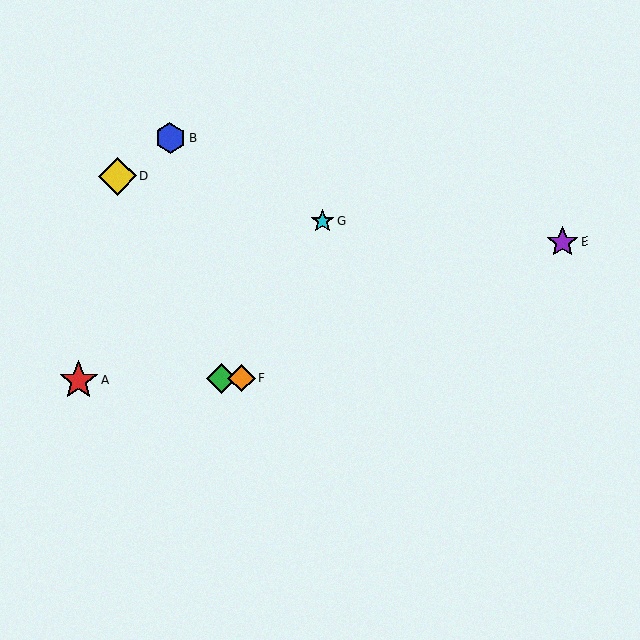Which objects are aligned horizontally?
Objects A, C, F are aligned horizontally.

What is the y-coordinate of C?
Object C is at y≈379.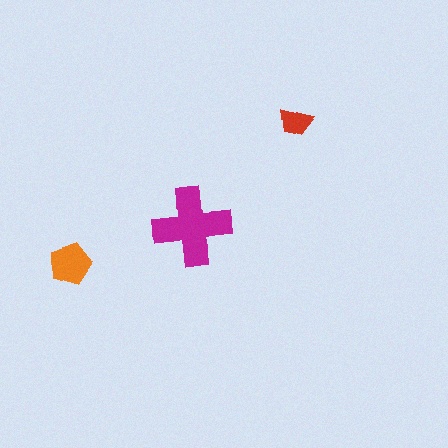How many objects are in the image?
There are 3 objects in the image.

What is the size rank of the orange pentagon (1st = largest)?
2nd.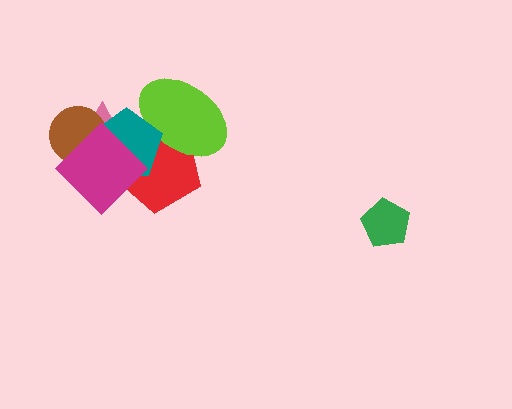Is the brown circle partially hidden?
Yes, it is partially covered by another shape.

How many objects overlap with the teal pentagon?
5 objects overlap with the teal pentagon.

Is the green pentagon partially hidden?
No, no other shape covers it.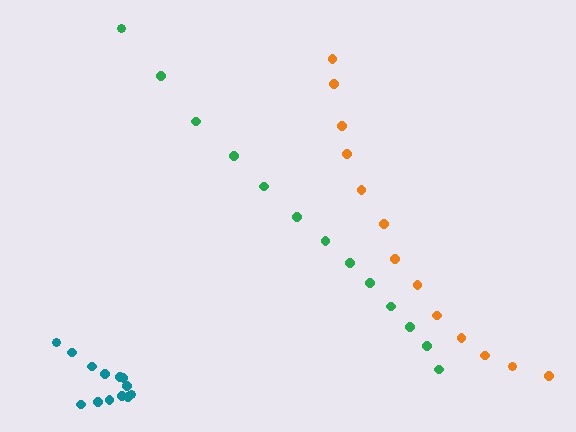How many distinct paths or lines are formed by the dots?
There are 3 distinct paths.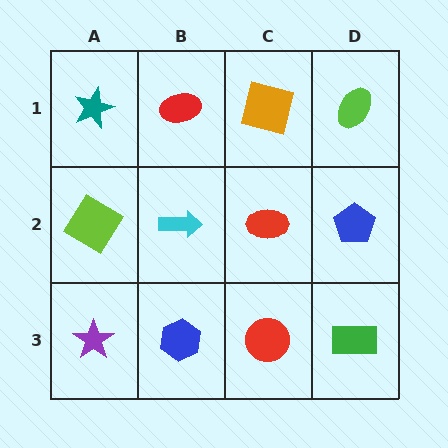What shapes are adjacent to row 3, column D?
A blue pentagon (row 2, column D), a red circle (row 3, column C).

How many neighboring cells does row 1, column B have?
3.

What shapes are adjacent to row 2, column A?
A teal star (row 1, column A), a purple star (row 3, column A), a cyan arrow (row 2, column B).